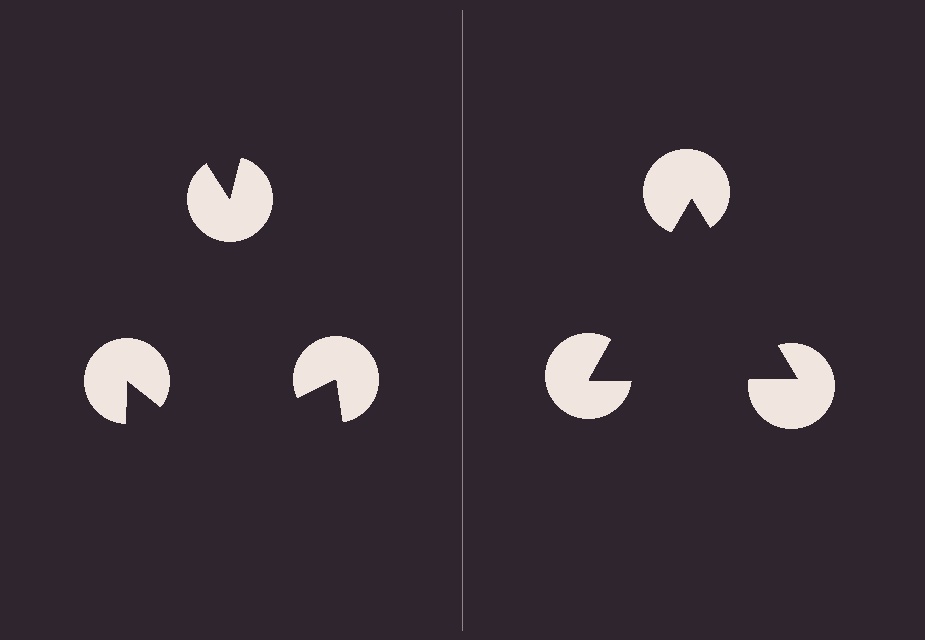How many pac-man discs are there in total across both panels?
6 — 3 on each side.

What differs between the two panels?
The pac-man discs are positioned identically on both sides; only the wedge orientations differ. On the right they align to a triangle; on the left they are misaligned.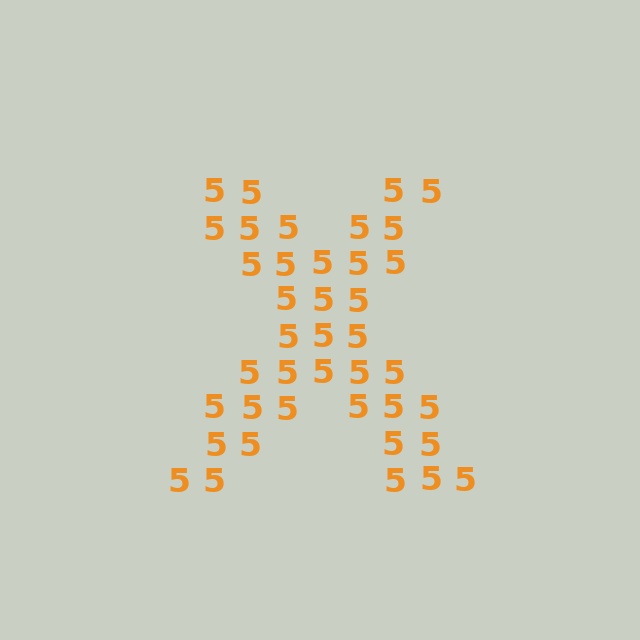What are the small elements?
The small elements are digit 5's.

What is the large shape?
The large shape is the letter X.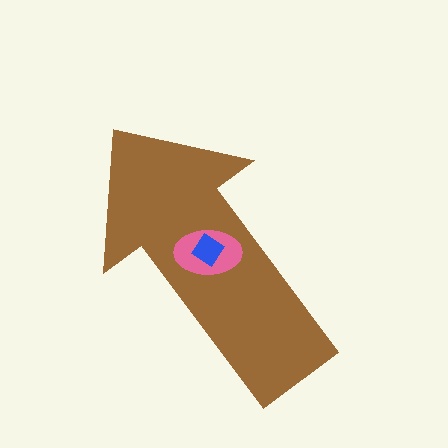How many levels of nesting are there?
3.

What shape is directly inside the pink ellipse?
The blue diamond.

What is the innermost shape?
The blue diamond.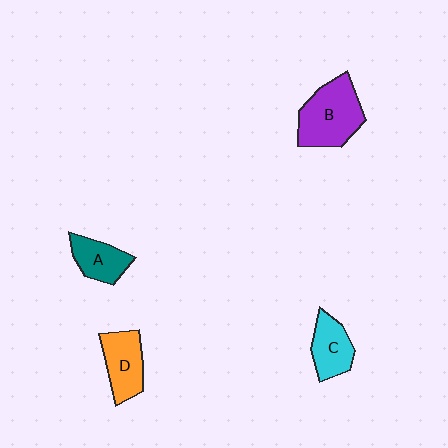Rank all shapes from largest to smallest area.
From largest to smallest: B (purple), D (orange), C (cyan), A (teal).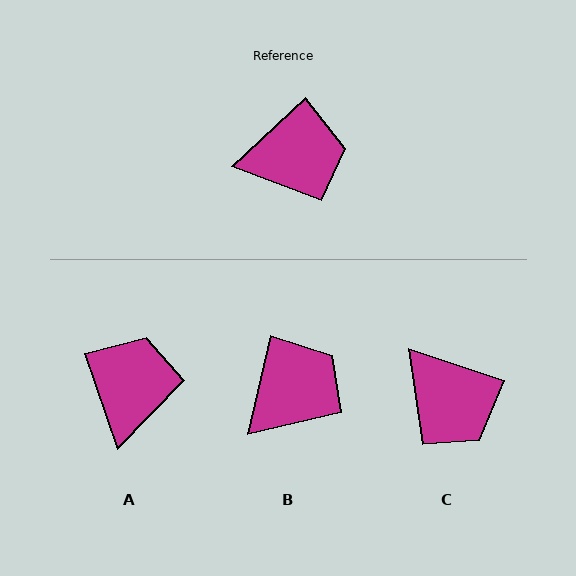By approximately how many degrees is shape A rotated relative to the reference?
Approximately 66 degrees counter-clockwise.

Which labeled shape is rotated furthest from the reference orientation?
A, about 66 degrees away.